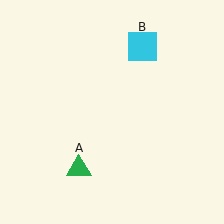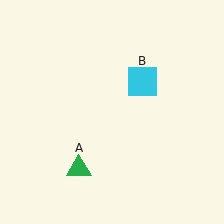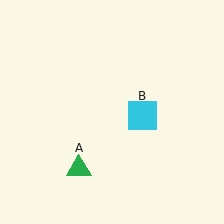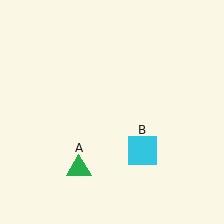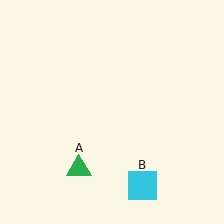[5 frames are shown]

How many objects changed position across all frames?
1 object changed position: cyan square (object B).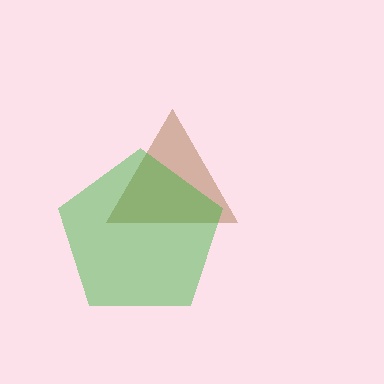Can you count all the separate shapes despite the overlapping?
Yes, there are 2 separate shapes.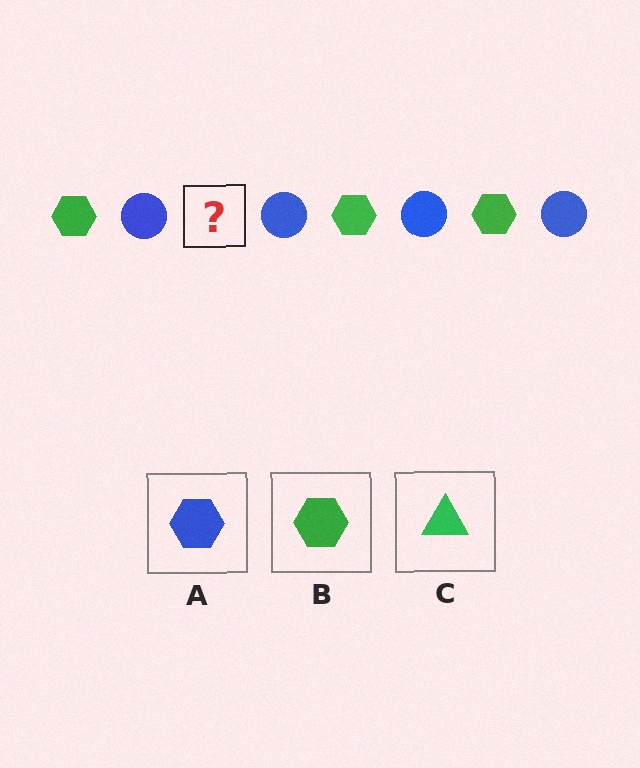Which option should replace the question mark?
Option B.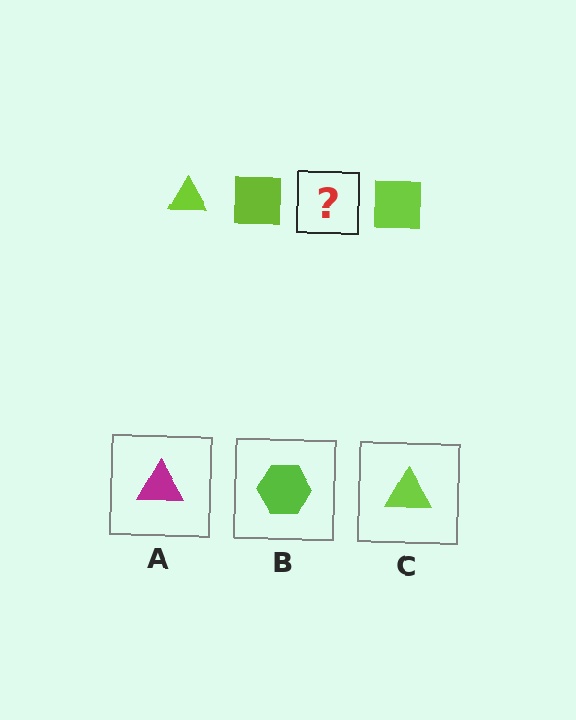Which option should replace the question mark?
Option C.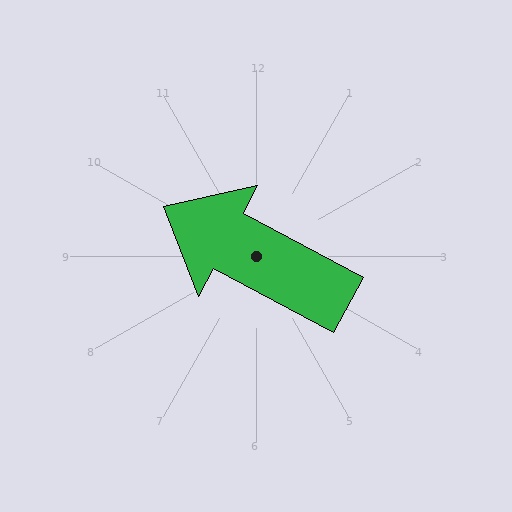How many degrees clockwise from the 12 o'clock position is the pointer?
Approximately 298 degrees.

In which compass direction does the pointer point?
Northwest.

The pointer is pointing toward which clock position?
Roughly 10 o'clock.